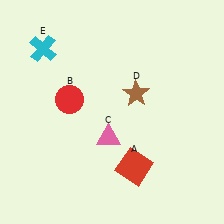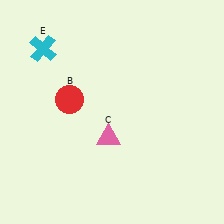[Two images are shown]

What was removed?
The red square (A), the brown star (D) were removed in Image 2.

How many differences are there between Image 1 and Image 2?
There are 2 differences between the two images.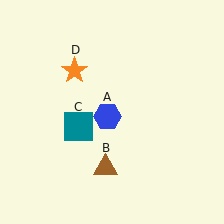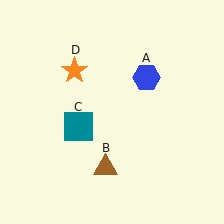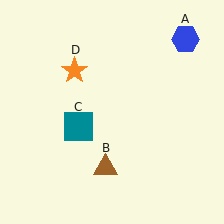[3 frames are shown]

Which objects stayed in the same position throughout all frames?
Brown triangle (object B) and teal square (object C) and orange star (object D) remained stationary.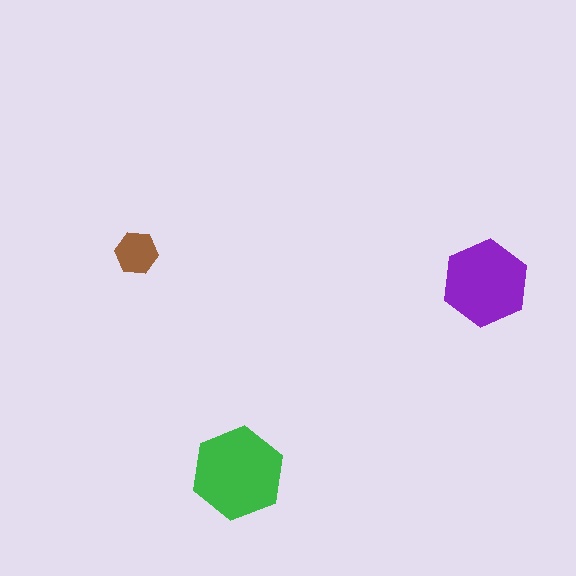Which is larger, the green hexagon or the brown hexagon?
The green one.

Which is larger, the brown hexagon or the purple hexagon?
The purple one.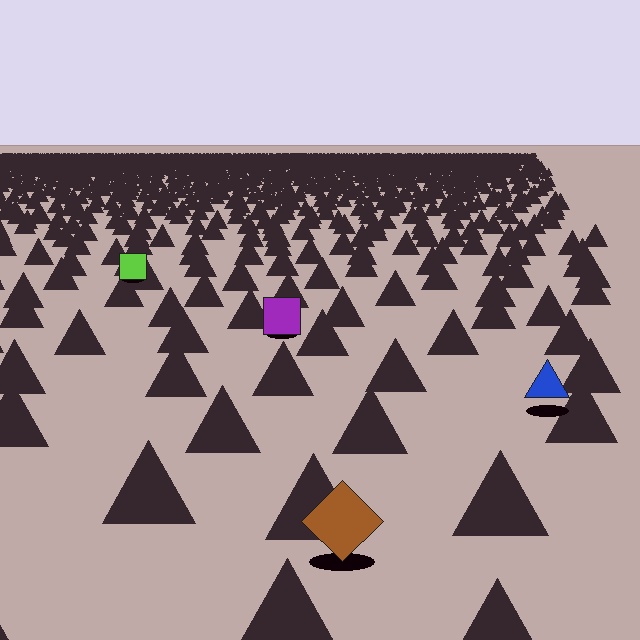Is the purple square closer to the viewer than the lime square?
Yes. The purple square is closer — you can tell from the texture gradient: the ground texture is coarser near it.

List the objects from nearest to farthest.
From nearest to farthest: the brown diamond, the blue triangle, the purple square, the lime square.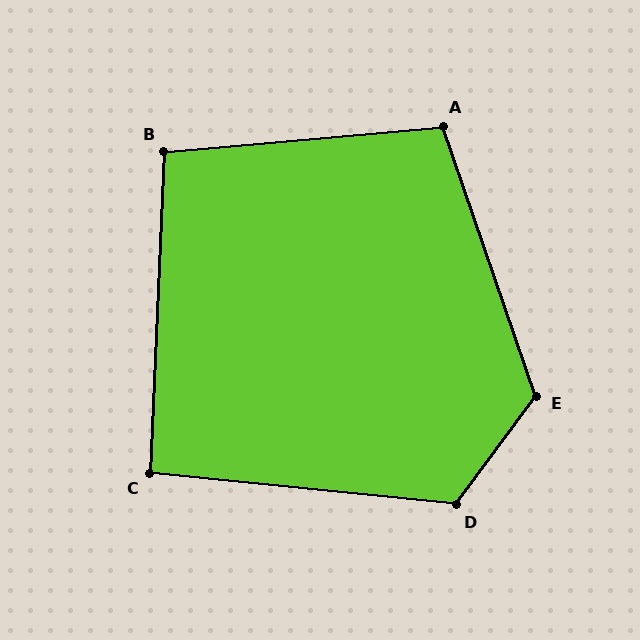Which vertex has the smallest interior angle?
C, at approximately 93 degrees.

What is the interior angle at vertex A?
Approximately 104 degrees (obtuse).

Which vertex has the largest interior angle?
E, at approximately 124 degrees.